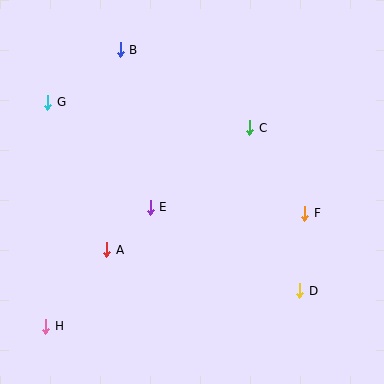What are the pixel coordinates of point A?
Point A is at (107, 250).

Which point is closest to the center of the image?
Point E at (150, 207) is closest to the center.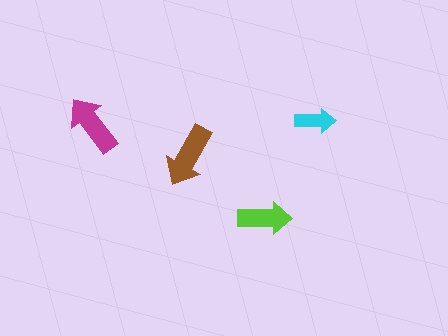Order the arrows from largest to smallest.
the brown one, the magenta one, the lime one, the cyan one.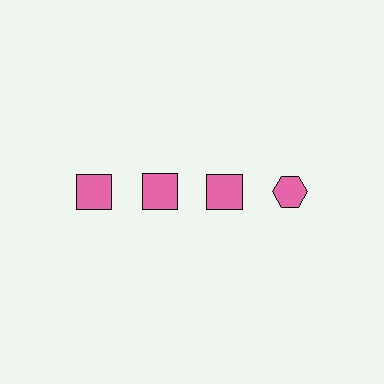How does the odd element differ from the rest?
It has a different shape: hexagon instead of square.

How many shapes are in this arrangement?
There are 4 shapes arranged in a grid pattern.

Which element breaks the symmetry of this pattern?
The pink hexagon in the top row, second from right column breaks the symmetry. All other shapes are pink squares.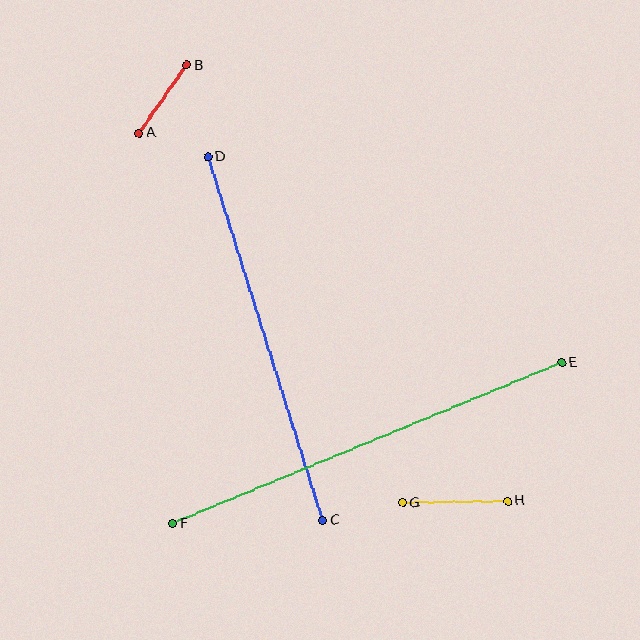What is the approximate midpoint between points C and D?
The midpoint is at approximately (265, 338) pixels.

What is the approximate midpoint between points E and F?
The midpoint is at approximately (367, 443) pixels.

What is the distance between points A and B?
The distance is approximately 83 pixels.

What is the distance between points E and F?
The distance is approximately 421 pixels.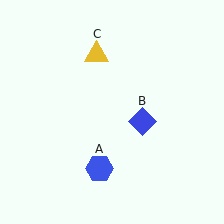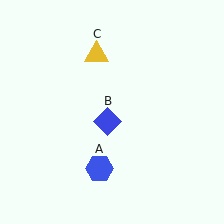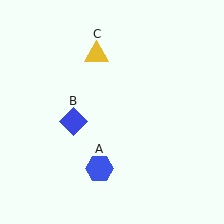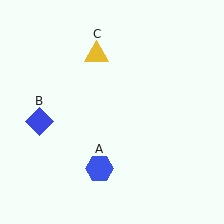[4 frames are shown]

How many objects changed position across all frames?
1 object changed position: blue diamond (object B).